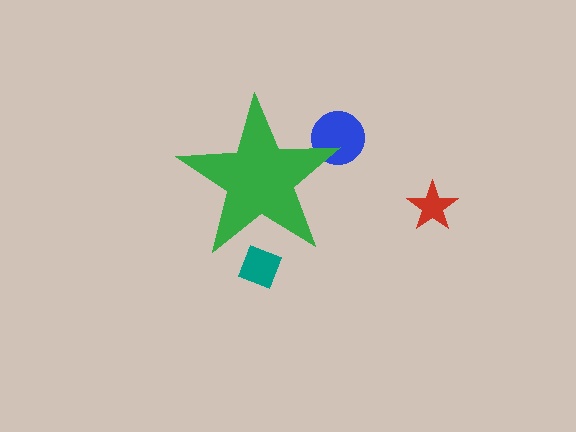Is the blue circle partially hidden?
Yes, the blue circle is partially hidden behind the green star.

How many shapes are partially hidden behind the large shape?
2 shapes are partially hidden.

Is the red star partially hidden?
No, the red star is fully visible.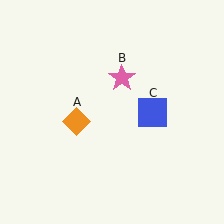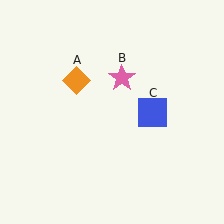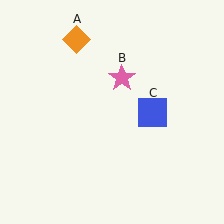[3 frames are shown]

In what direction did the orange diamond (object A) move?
The orange diamond (object A) moved up.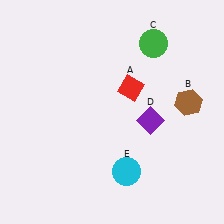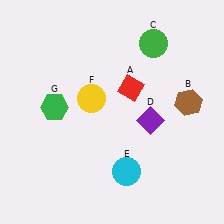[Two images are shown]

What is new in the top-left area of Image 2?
A green hexagon (G) was added in the top-left area of Image 2.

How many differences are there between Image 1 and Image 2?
There are 2 differences between the two images.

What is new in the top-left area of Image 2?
A yellow circle (F) was added in the top-left area of Image 2.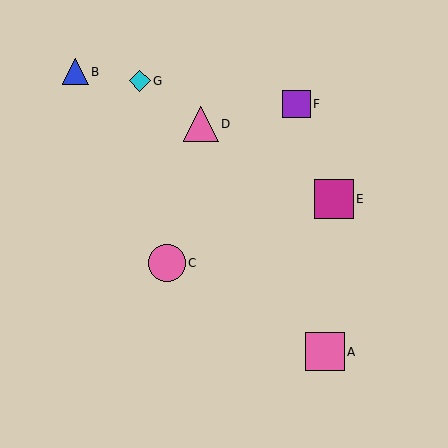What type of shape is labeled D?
Shape D is a pink triangle.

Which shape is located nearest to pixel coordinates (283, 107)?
The purple square (labeled F) at (296, 104) is nearest to that location.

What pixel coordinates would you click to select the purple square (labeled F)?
Click at (296, 104) to select the purple square F.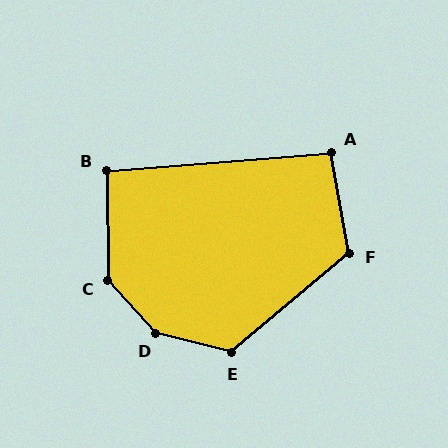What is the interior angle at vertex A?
Approximately 96 degrees (obtuse).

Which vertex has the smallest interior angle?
B, at approximately 94 degrees.